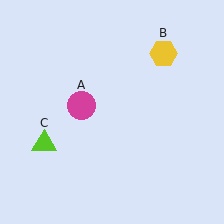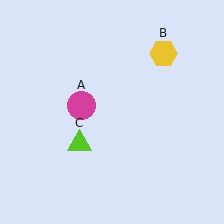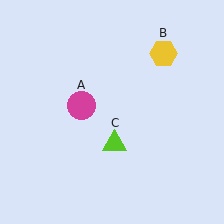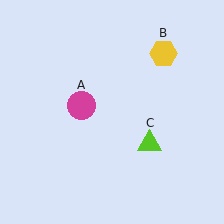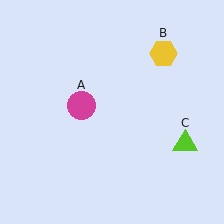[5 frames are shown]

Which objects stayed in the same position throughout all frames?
Magenta circle (object A) and yellow hexagon (object B) remained stationary.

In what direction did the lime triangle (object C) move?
The lime triangle (object C) moved right.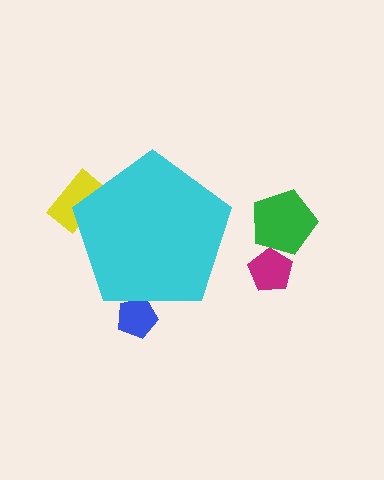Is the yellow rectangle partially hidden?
Yes, the yellow rectangle is partially hidden behind the cyan pentagon.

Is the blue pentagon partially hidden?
Yes, the blue pentagon is partially hidden behind the cyan pentagon.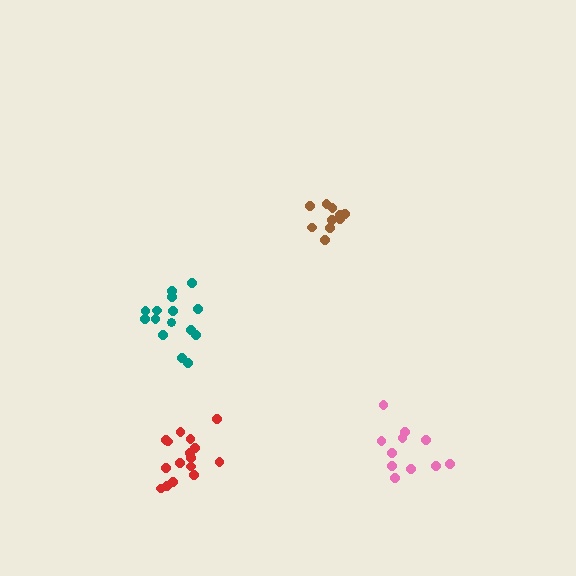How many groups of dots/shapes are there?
There are 4 groups.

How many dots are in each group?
Group 1: 16 dots, Group 2: 11 dots, Group 3: 15 dots, Group 4: 11 dots (53 total).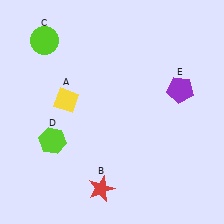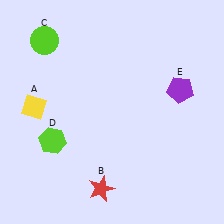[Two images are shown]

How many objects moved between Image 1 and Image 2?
1 object moved between the two images.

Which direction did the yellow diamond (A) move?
The yellow diamond (A) moved left.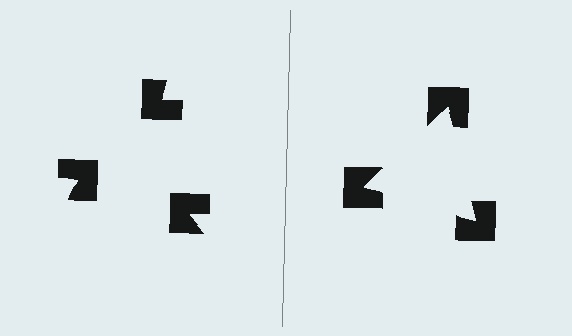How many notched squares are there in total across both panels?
6 — 3 on each side.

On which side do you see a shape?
An illusory triangle appears on the right side. On the left side the wedge cuts are rotated, so no coherent shape forms.